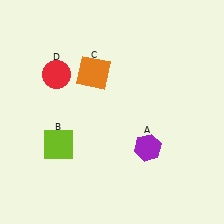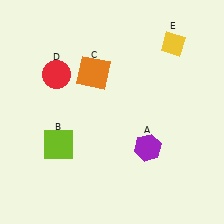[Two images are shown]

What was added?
A yellow diamond (E) was added in Image 2.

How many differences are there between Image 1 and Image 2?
There is 1 difference between the two images.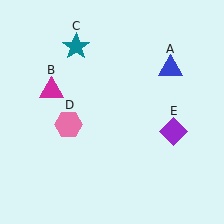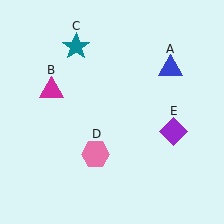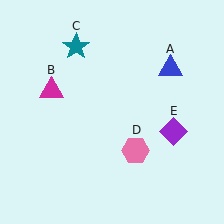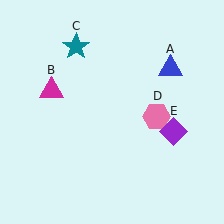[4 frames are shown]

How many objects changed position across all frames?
1 object changed position: pink hexagon (object D).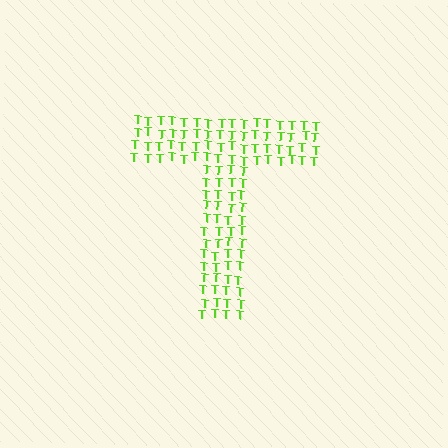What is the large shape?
The large shape is the letter T.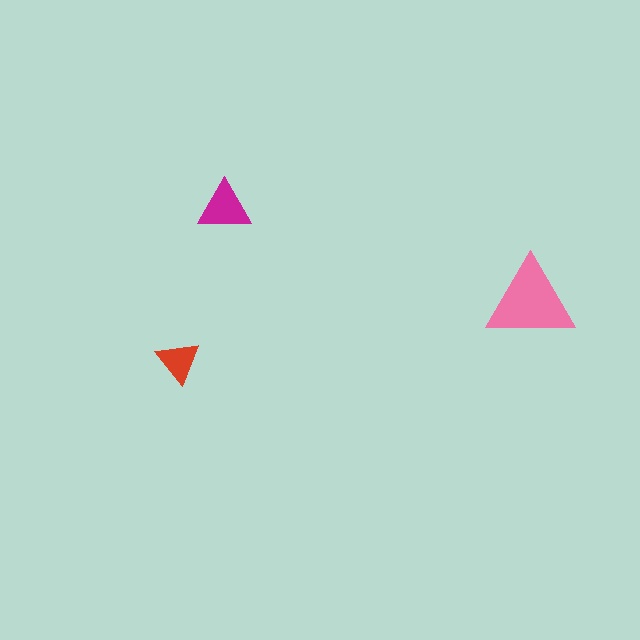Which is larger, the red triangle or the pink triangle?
The pink one.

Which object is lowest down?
The red triangle is bottommost.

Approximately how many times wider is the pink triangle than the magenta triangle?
About 1.5 times wider.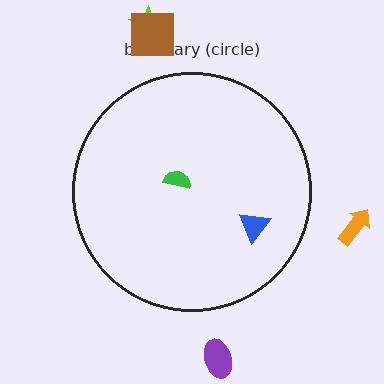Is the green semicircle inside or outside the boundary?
Inside.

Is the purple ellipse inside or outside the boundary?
Outside.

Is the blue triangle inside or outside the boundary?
Inside.